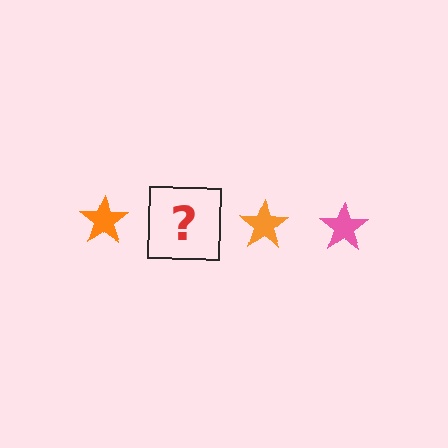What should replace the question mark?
The question mark should be replaced with a pink star.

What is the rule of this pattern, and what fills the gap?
The rule is that the pattern cycles through orange, pink stars. The gap should be filled with a pink star.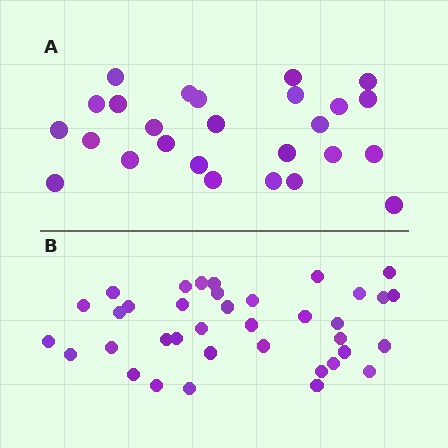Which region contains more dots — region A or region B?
Region B (the bottom region) has more dots.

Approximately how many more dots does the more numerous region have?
Region B has roughly 12 or so more dots than region A.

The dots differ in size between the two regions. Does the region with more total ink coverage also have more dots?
No. Region A has more total ink coverage because its dots are larger, but region B actually contains more individual dots. Total area can be misleading — the number of items is what matters here.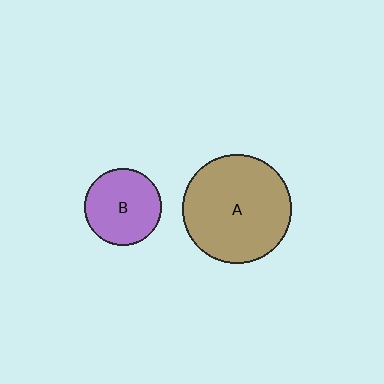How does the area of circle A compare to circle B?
Approximately 2.0 times.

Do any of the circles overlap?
No, none of the circles overlap.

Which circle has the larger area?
Circle A (brown).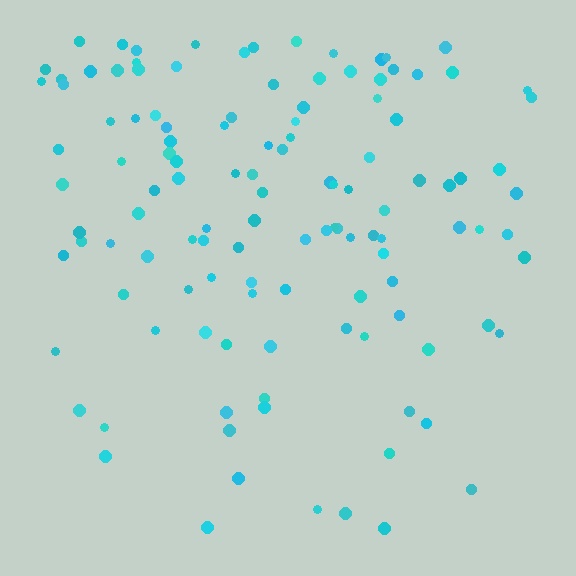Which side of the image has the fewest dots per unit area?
The bottom.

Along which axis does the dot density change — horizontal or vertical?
Vertical.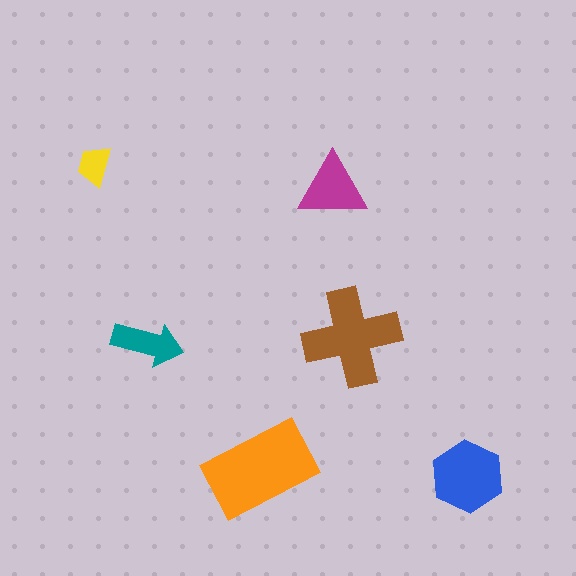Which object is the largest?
The orange rectangle.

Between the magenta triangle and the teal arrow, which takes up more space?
The magenta triangle.